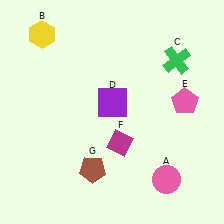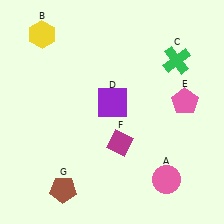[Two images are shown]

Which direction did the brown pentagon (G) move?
The brown pentagon (G) moved left.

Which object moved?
The brown pentagon (G) moved left.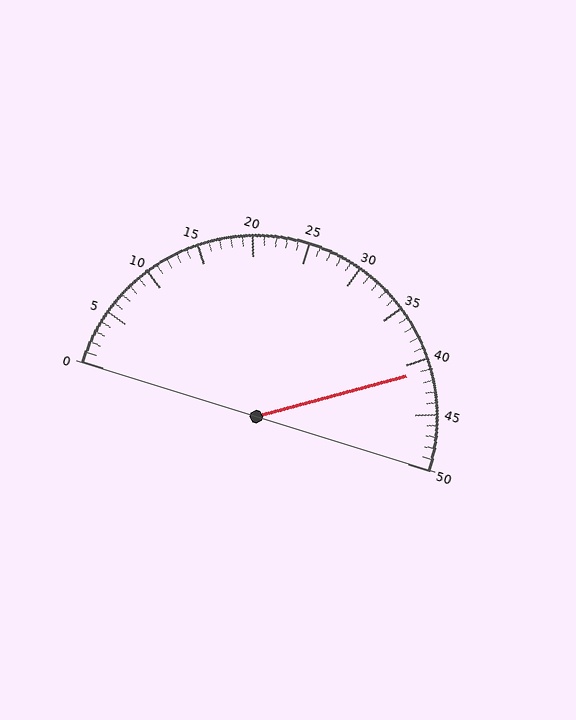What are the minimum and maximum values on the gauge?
The gauge ranges from 0 to 50.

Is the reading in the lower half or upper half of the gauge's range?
The reading is in the upper half of the range (0 to 50).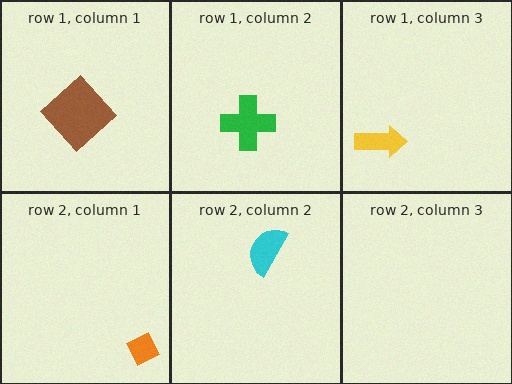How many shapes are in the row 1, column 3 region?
1.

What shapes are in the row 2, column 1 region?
The orange diamond.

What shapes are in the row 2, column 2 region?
The cyan semicircle.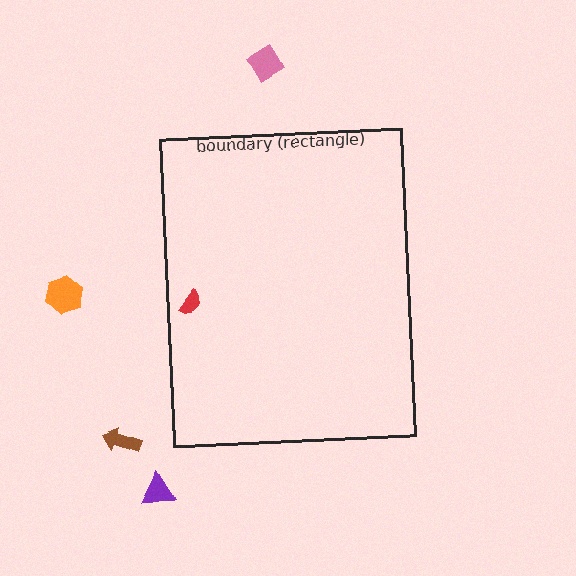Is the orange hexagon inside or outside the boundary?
Outside.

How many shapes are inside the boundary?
1 inside, 4 outside.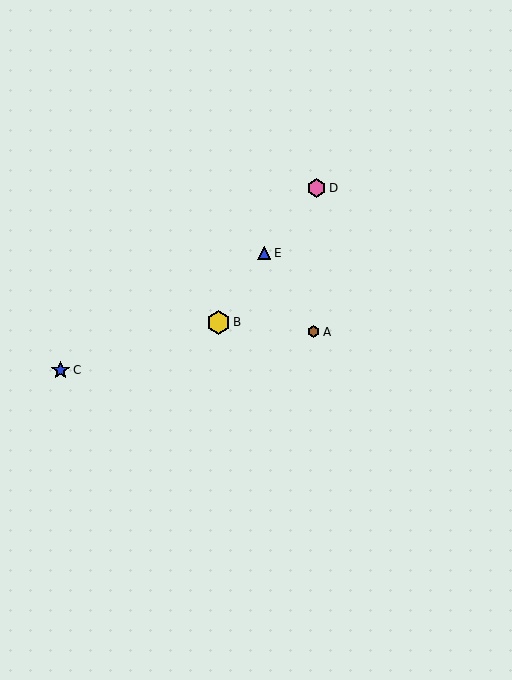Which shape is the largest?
The yellow hexagon (labeled B) is the largest.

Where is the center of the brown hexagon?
The center of the brown hexagon is at (314, 332).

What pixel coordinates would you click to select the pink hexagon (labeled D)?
Click at (317, 188) to select the pink hexagon D.